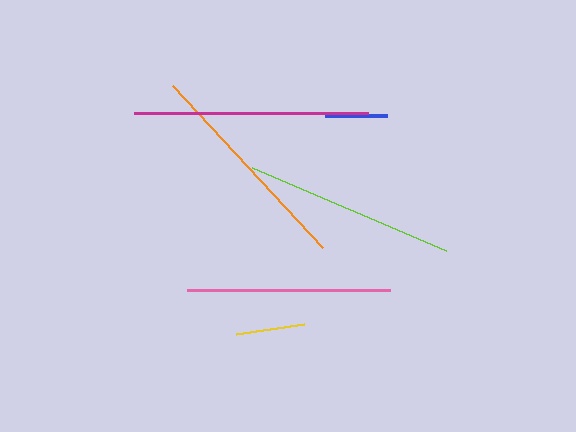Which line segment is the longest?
The magenta line is the longest at approximately 234 pixels.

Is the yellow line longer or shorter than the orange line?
The orange line is longer than the yellow line.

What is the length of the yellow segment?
The yellow segment is approximately 69 pixels long.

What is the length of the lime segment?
The lime segment is approximately 211 pixels long.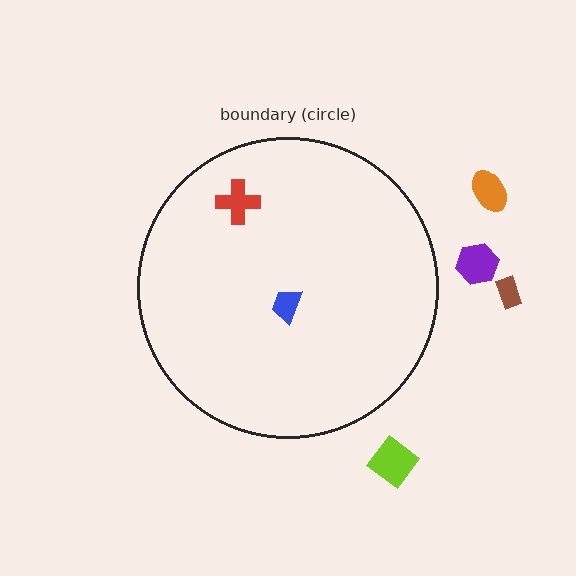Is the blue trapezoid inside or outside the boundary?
Inside.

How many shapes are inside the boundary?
2 inside, 4 outside.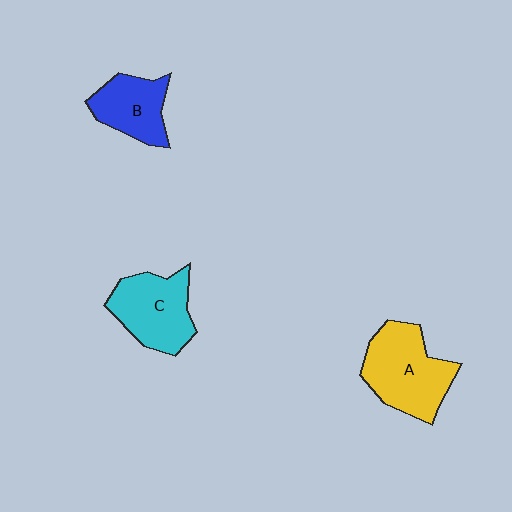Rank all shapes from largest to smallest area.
From largest to smallest: A (yellow), C (cyan), B (blue).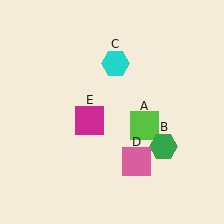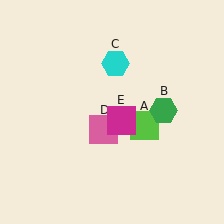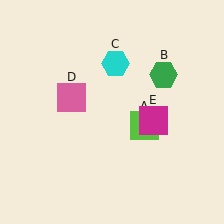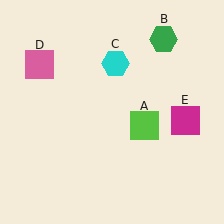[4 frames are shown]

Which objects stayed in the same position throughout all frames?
Lime square (object A) and cyan hexagon (object C) remained stationary.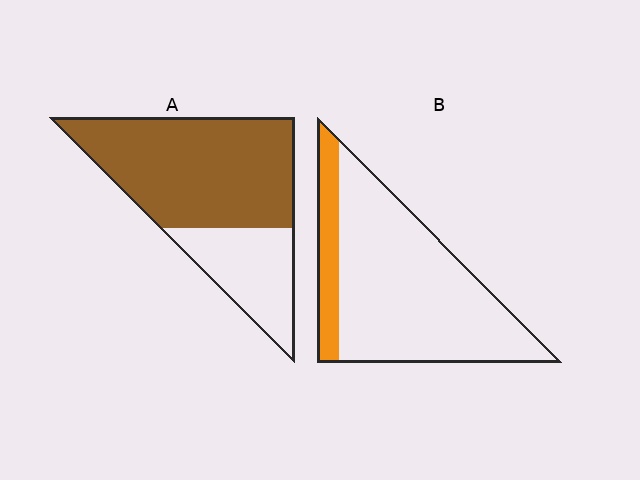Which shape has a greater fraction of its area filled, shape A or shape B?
Shape A.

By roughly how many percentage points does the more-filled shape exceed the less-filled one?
By roughly 55 percentage points (A over B).